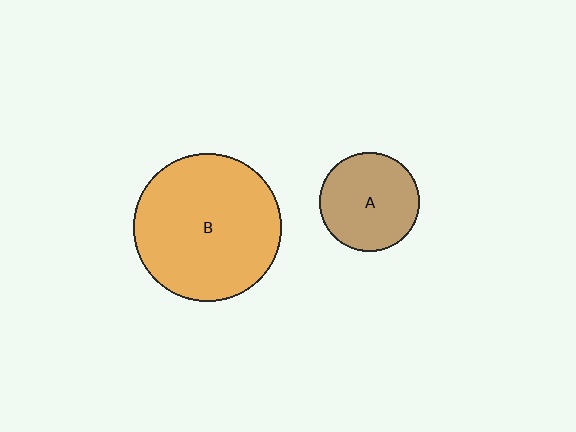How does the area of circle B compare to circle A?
Approximately 2.2 times.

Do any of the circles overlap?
No, none of the circles overlap.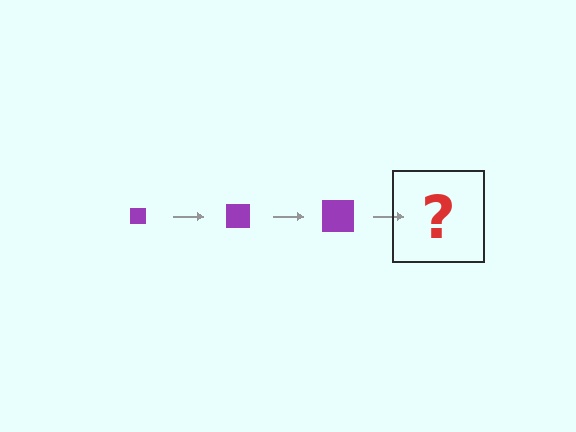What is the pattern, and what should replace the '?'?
The pattern is that the square gets progressively larger each step. The '?' should be a purple square, larger than the previous one.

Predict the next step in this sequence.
The next step is a purple square, larger than the previous one.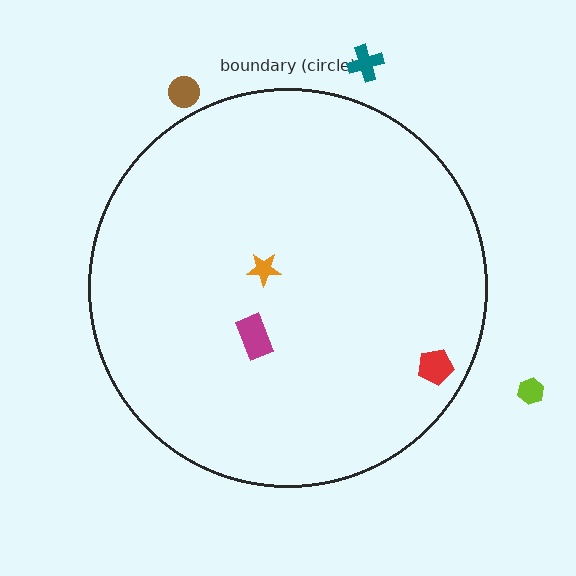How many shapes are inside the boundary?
3 inside, 3 outside.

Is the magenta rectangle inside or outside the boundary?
Inside.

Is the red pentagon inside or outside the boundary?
Inside.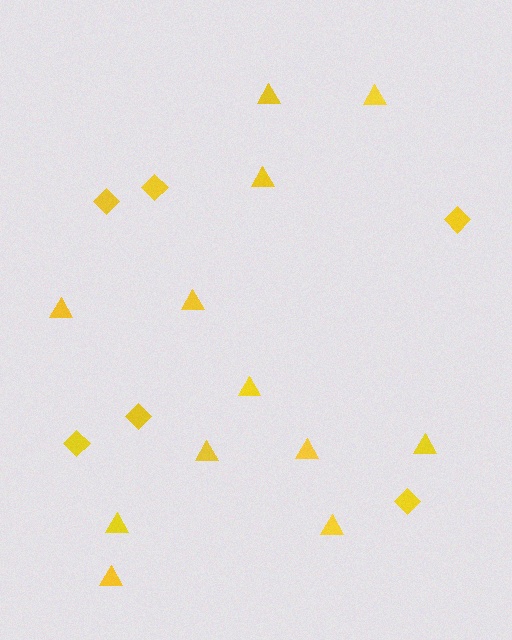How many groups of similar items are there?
There are 2 groups: one group of triangles (12) and one group of diamonds (6).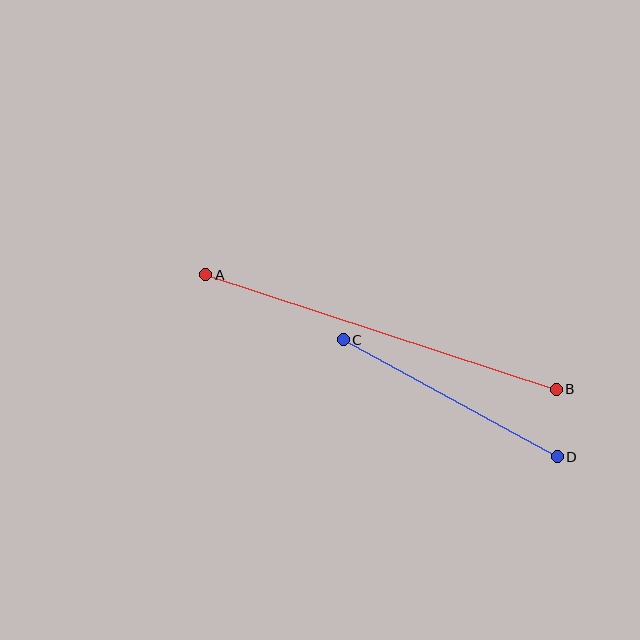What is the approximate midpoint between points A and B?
The midpoint is at approximately (381, 332) pixels.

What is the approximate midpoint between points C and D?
The midpoint is at approximately (450, 398) pixels.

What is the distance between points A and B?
The distance is approximately 369 pixels.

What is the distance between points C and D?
The distance is approximately 244 pixels.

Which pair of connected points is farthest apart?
Points A and B are farthest apart.